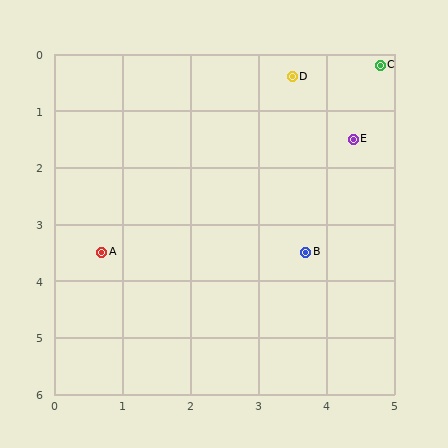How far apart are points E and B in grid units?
Points E and B are about 2.1 grid units apart.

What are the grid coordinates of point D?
Point D is at approximately (3.5, 0.4).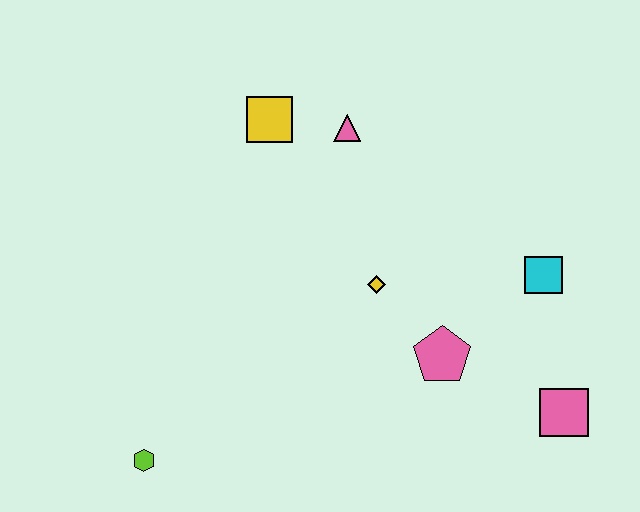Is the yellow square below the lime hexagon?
No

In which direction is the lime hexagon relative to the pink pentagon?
The lime hexagon is to the left of the pink pentagon.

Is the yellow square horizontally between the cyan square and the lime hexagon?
Yes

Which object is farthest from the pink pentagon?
The lime hexagon is farthest from the pink pentagon.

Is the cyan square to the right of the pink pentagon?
Yes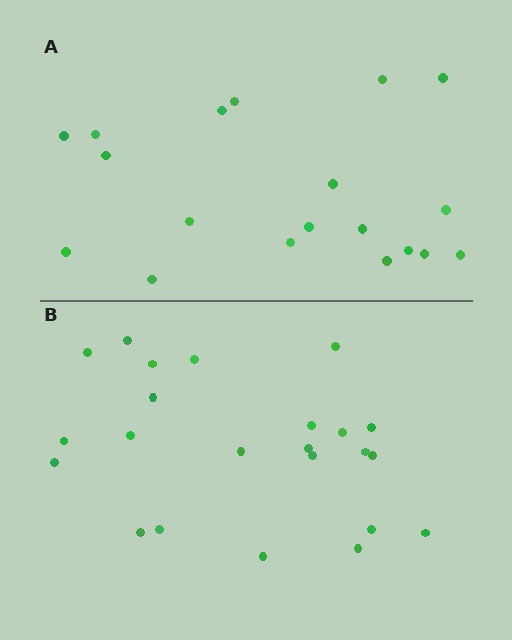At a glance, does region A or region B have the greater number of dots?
Region B (the bottom region) has more dots.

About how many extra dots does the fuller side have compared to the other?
Region B has about 4 more dots than region A.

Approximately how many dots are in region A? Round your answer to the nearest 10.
About 20 dots. (The exact count is 19, which rounds to 20.)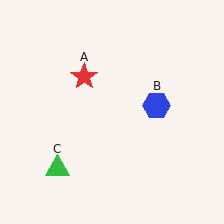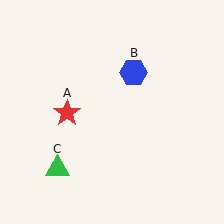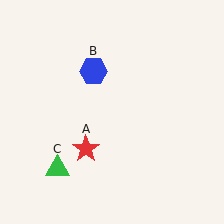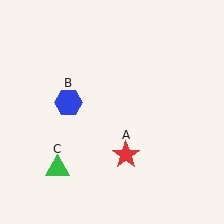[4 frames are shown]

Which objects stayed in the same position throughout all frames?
Green triangle (object C) remained stationary.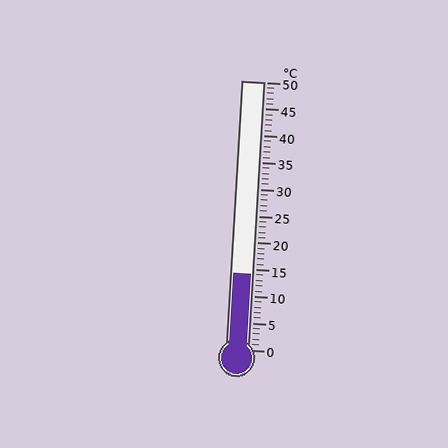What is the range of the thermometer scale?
The thermometer scale ranges from 0°C to 50°C.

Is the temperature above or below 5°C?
The temperature is above 5°C.